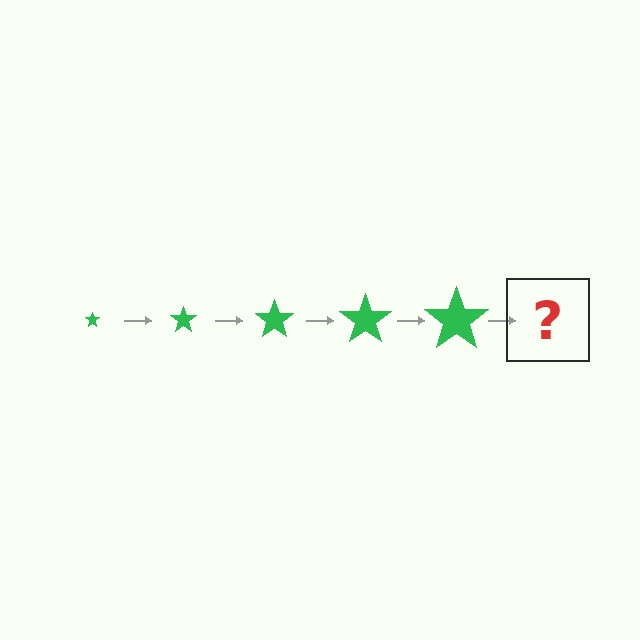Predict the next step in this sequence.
The next step is a green star, larger than the previous one.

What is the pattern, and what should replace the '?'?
The pattern is that the star gets progressively larger each step. The '?' should be a green star, larger than the previous one.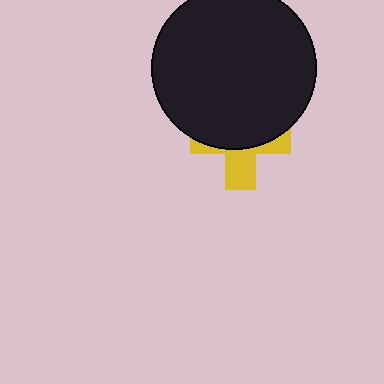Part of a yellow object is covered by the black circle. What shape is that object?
It is a cross.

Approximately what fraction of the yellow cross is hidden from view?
Roughly 61% of the yellow cross is hidden behind the black circle.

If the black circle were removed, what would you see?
You would see the complete yellow cross.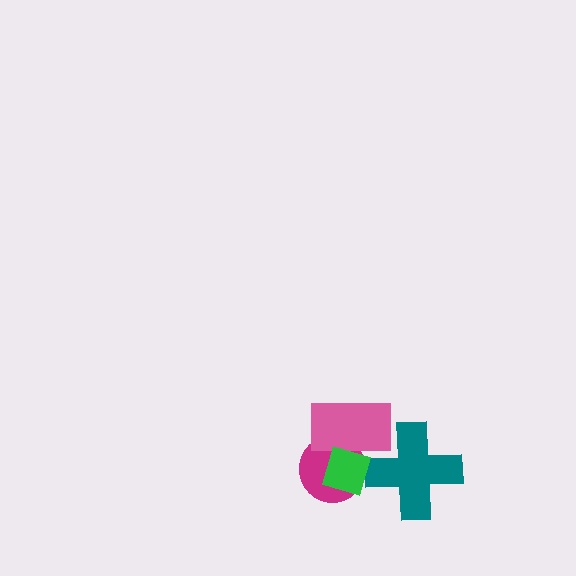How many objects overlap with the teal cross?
2 objects overlap with the teal cross.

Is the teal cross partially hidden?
Yes, it is partially covered by another shape.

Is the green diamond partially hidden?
No, no other shape covers it.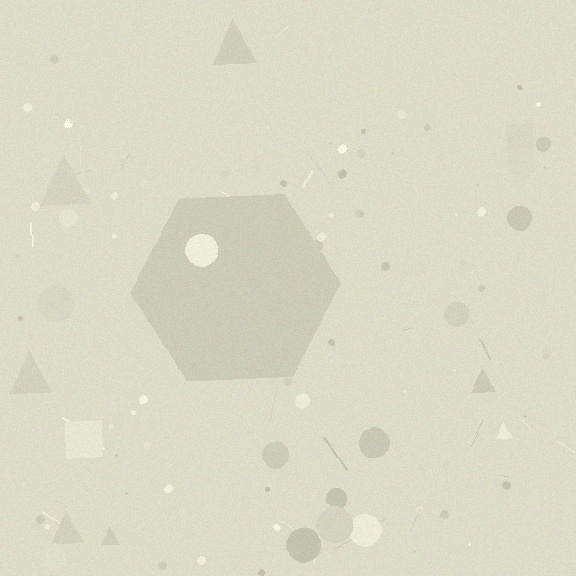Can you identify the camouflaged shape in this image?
The camouflaged shape is a hexagon.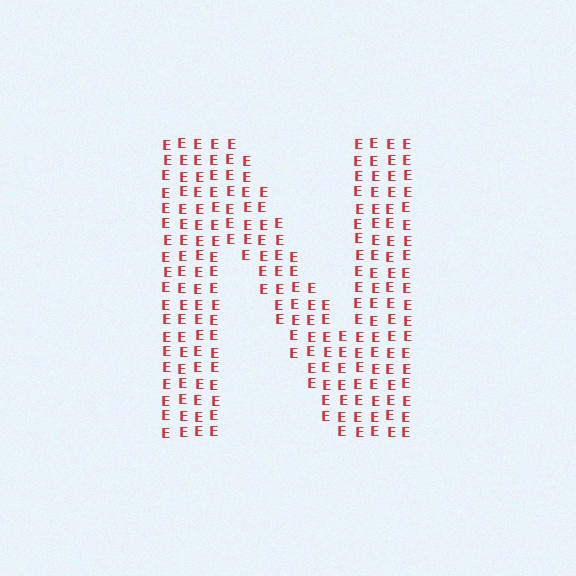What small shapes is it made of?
It is made of small letter E's.